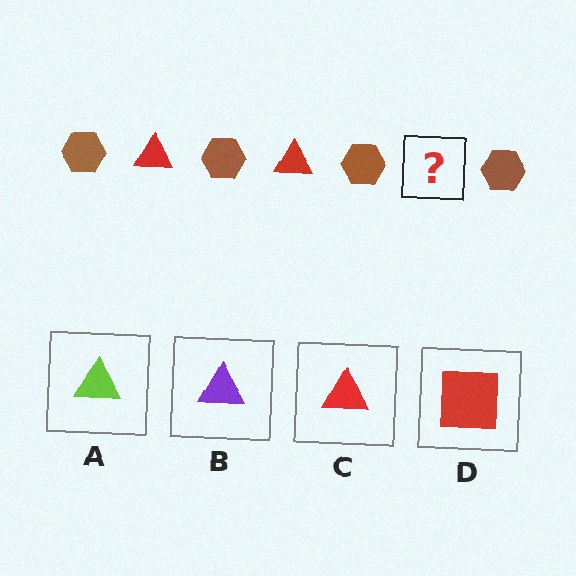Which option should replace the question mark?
Option C.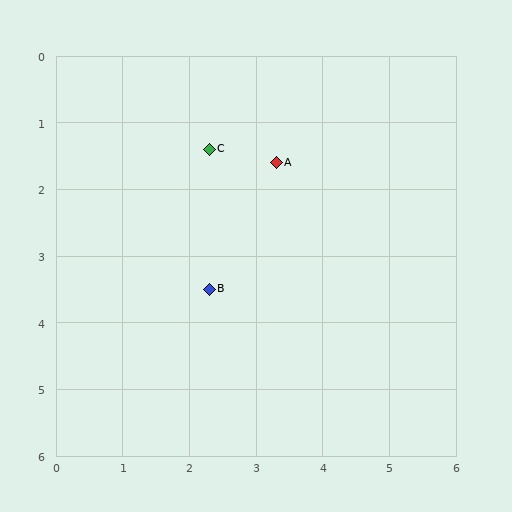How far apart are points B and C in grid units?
Points B and C are about 2.1 grid units apart.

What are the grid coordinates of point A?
Point A is at approximately (3.3, 1.6).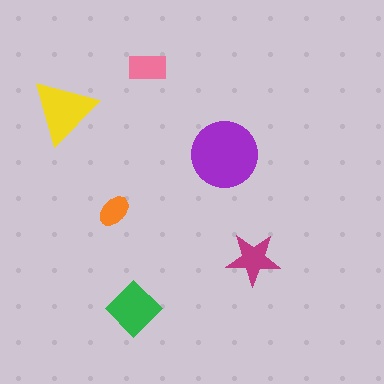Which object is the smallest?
The orange ellipse.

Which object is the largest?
The purple circle.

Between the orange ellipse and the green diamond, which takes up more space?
The green diamond.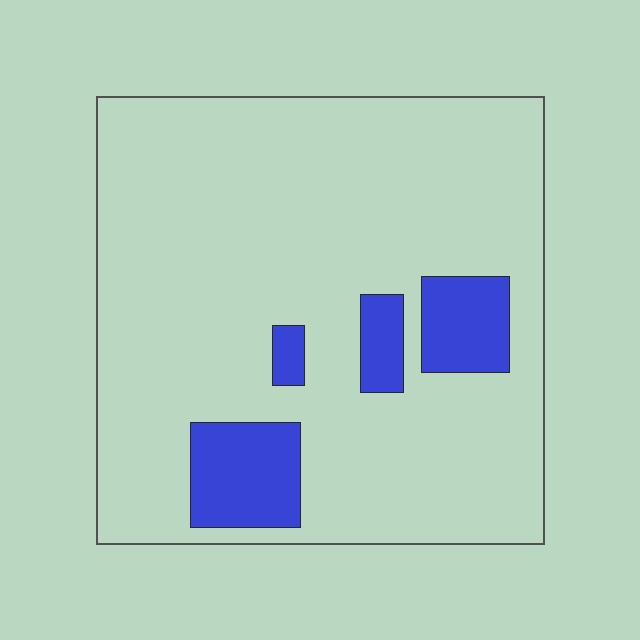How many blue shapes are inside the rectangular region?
4.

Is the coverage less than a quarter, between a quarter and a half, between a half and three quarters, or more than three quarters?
Less than a quarter.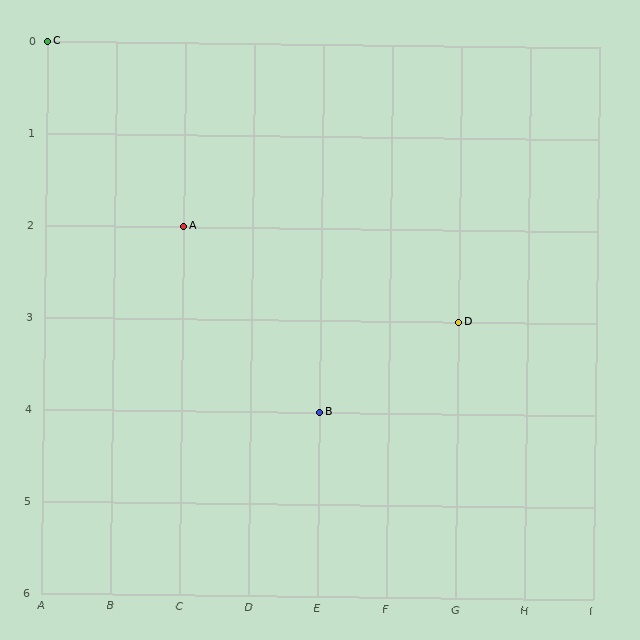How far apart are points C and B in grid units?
Points C and B are 4 columns and 4 rows apart (about 5.7 grid units diagonally).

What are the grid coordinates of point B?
Point B is at grid coordinates (E, 4).